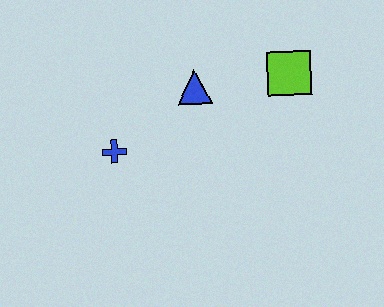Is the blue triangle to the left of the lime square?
Yes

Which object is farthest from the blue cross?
The lime square is farthest from the blue cross.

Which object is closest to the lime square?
The blue triangle is closest to the lime square.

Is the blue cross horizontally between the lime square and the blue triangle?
No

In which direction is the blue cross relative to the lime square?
The blue cross is to the left of the lime square.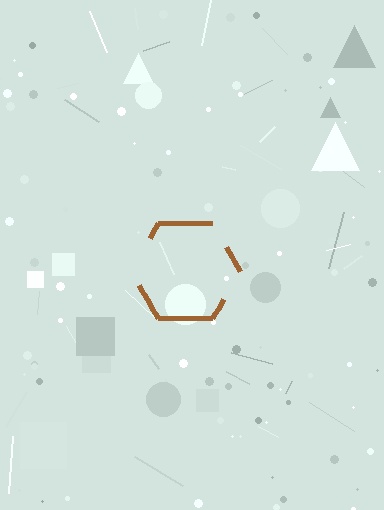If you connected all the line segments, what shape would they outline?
They would outline a hexagon.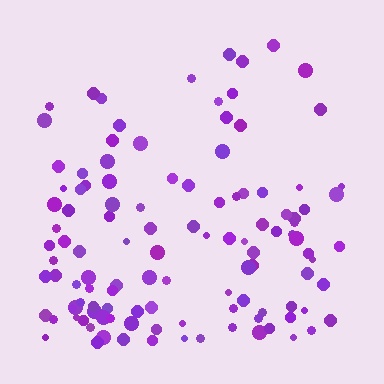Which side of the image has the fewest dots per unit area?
The top.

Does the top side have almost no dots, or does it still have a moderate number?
Still a moderate number, just noticeably fewer than the bottom.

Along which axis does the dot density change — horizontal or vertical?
Vertical.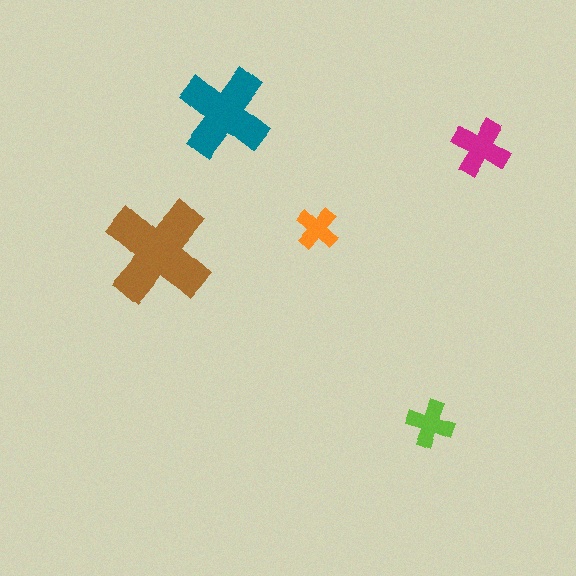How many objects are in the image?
There are 5 objects in the image.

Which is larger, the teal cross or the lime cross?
The teal one.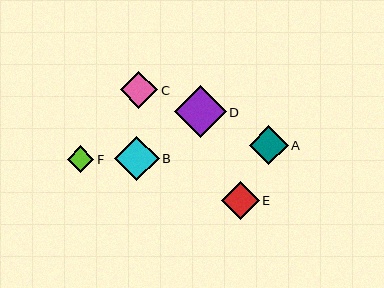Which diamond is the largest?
Diamond D is the largest with a size of approximately 52 pixels.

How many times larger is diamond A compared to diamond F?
Diamond A is approximately 1.5 times the size of diamond F.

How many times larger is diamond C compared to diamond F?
Diamond C is approximately 1.4 times the size of diamond F.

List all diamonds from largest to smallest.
From largest to smallest: D, B, A, E, C, F.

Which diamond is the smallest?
Diamond F is the smallest with a size of approximately 26 pixels.